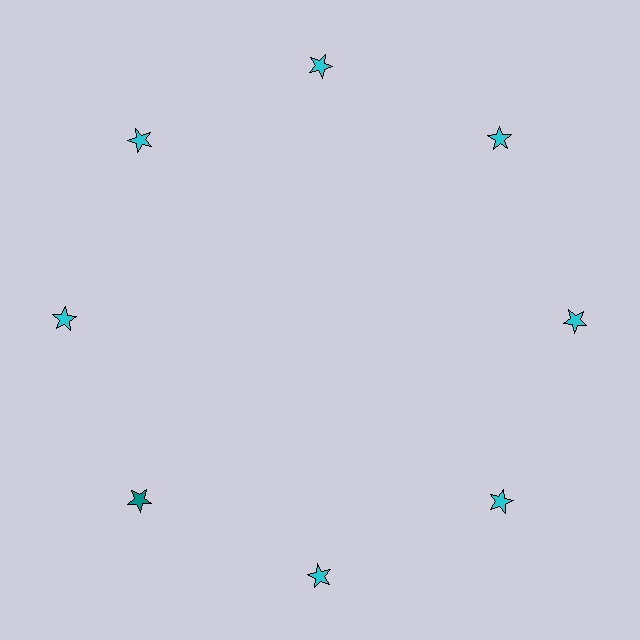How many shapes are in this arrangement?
There are 8 shapes arranged in a ring pattern.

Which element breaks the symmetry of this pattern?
The teal star at roughly the 8 o'clock position breaks the symmetry. All other shapes are cyan stars.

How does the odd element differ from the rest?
It has a different color: teal instead of cyan.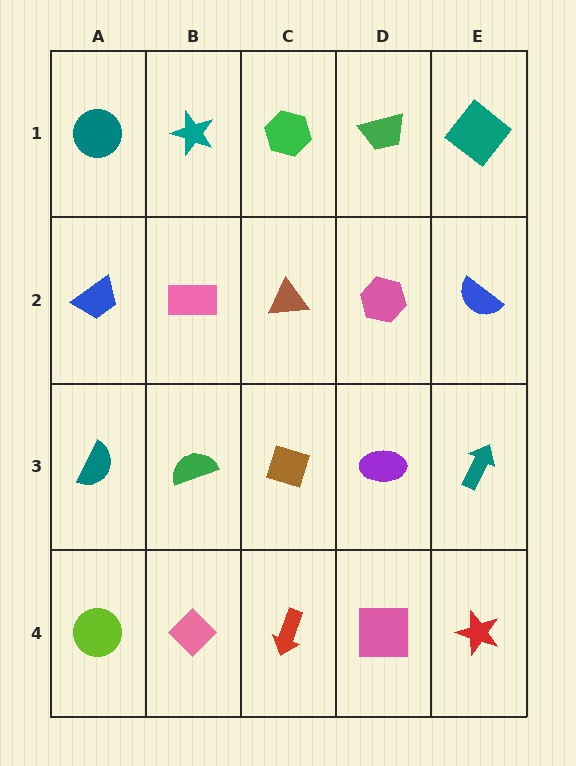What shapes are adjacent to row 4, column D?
A purple ellipse (row 3, column D), a red arrow (row 4, column C), a red star (row 4, column E).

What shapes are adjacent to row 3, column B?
A pink rectangle (row 2, column B), a pink diamond (row 4, column B), a teal semicircle (row 3, column A), a brown diamond (row 3, column C).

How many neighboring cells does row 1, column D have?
3.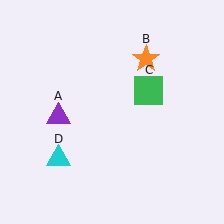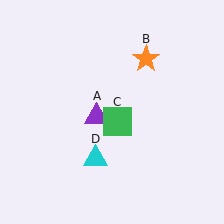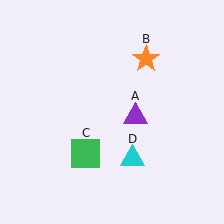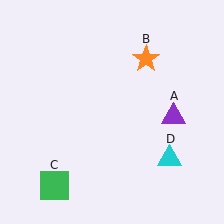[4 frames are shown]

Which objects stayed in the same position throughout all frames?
Orange star (object B) remained stationary.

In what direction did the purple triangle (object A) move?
The purple triangle (object A) moved right.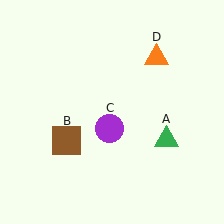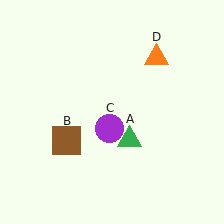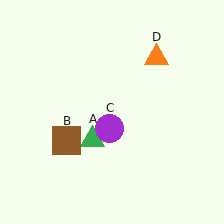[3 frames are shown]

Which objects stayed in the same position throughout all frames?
Brown square (object B) and purple circle (object C) and orange triangle (object D) remained stationary.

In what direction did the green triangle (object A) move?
The green triangle (object A) moved left.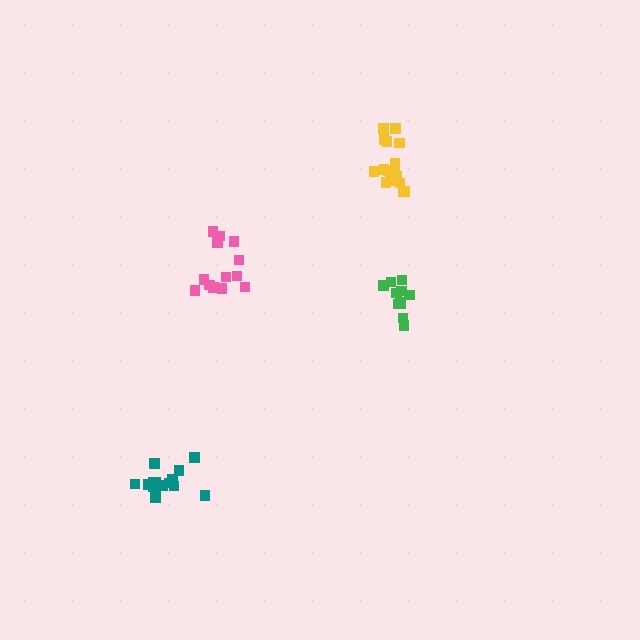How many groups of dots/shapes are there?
There are 4 groups.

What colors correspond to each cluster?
The clusters are colored: pink, teal, yellow, green.